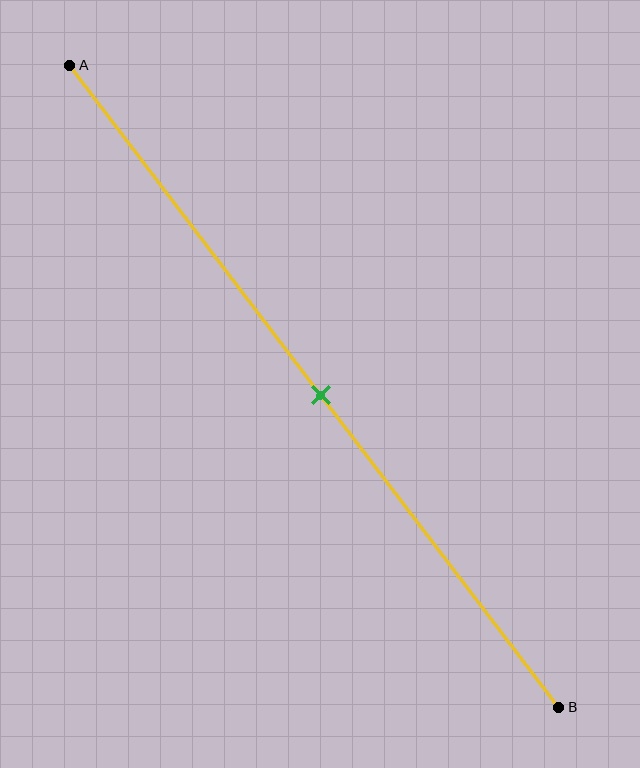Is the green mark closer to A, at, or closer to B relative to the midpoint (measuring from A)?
The green mark is approximately at the midpoint of segment AB.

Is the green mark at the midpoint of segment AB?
Yes, the mark is approximately at the midpoint.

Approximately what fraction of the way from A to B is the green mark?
The green mark is approximately 50% of the way from A to B.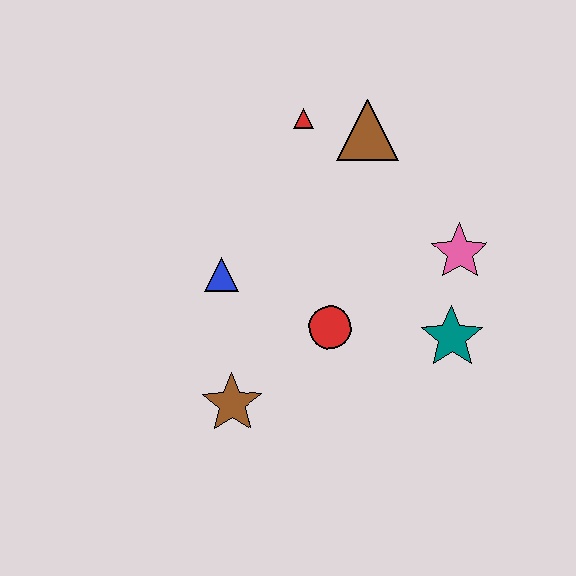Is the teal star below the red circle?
Yes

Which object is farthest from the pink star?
The brown star is farthest from the pink star.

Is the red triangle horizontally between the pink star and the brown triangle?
No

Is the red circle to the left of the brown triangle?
Yes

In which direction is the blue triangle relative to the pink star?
The blue triangle is to the left of the pink star.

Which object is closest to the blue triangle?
The red circle is closest to the blue triangle.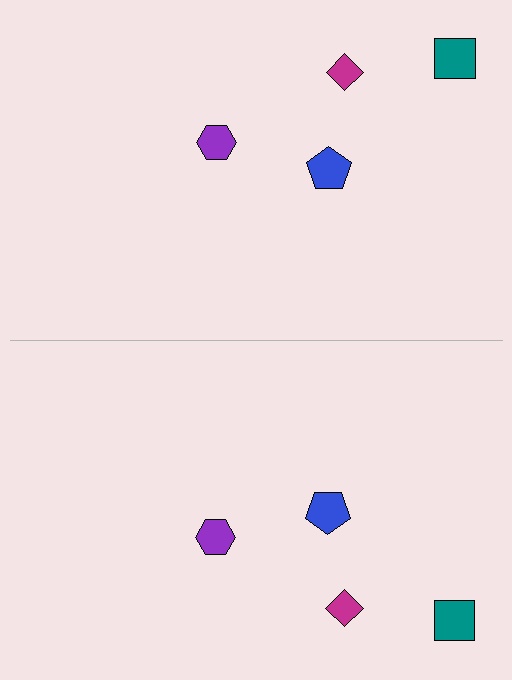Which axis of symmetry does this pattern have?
The pattern has a horizontal axis of symmetry running through the center of the image.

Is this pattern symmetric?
Yes, this pattern has bilateral (reflection) symmetry.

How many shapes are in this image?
There are 8 shapes in this image.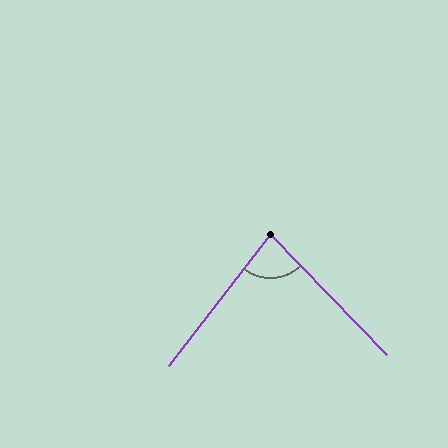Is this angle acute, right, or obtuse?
It is acute.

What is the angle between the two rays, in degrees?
Approximately 82 degrees.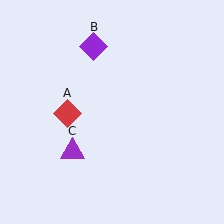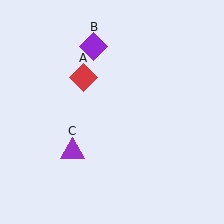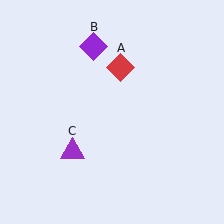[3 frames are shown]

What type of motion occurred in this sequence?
The red diamond (object A) rotated clockwise around the center of the scene.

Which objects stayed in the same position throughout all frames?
Purple diamond (object B) and purple triangle (object C) remained stationary.